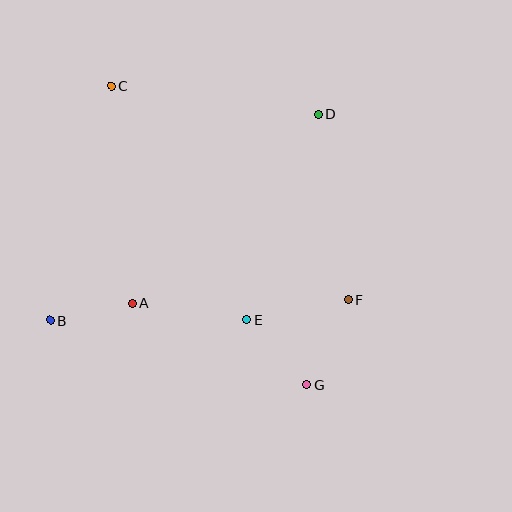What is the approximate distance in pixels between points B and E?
The distance between B and E is approximately 197 pixels.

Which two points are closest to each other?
Points A and B are closest to each other.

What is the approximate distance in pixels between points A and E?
The distance between A and E is approximately 116 pixels.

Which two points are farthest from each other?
Points C and G are farthest from each other.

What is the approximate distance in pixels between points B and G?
The distance between B and G is approximately 264 pixels.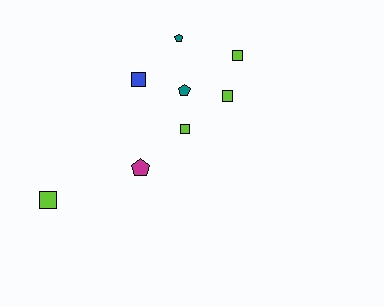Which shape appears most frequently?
Square, with 5 objects.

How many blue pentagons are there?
There are no blue pentagons.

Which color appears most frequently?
Lime, with 4 objects.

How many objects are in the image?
There are 8 objects.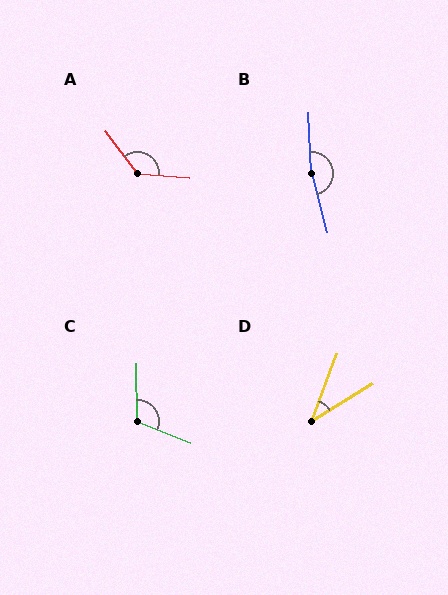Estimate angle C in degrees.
Approximately 113 degrees.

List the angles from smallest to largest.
D (38°), C (113°), A (131°), B (168°).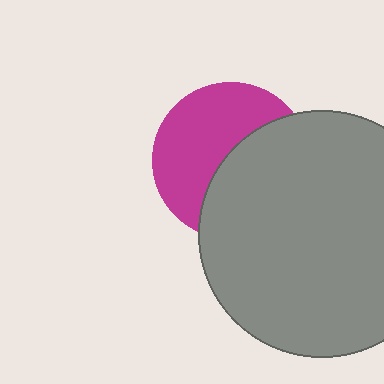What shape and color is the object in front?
The object in front is a gray circle.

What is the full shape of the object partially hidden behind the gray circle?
The partially hidden object is a magenta circle.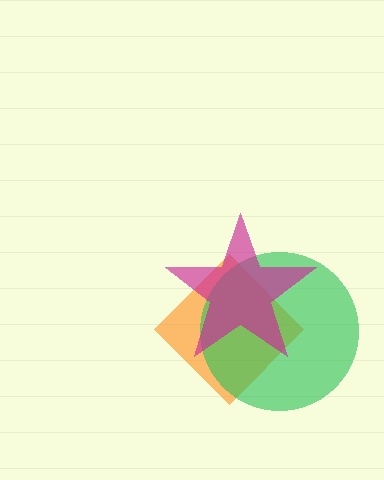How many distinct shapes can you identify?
There are 3 distinct shapes: an orange diamond, a green circle, a magenta star.